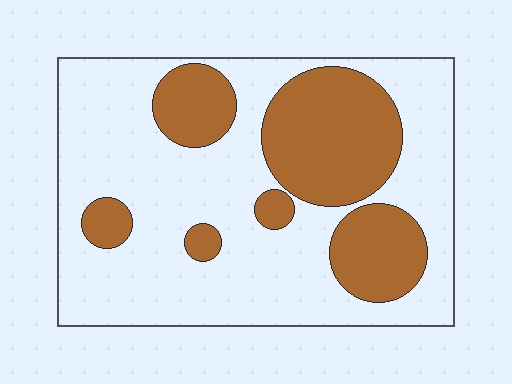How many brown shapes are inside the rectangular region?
6.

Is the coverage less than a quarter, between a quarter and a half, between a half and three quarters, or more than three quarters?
Between a quarter and a half.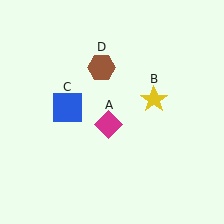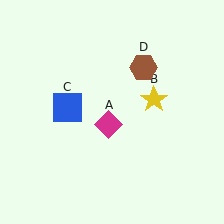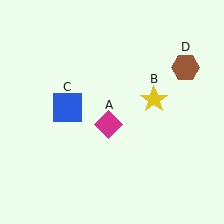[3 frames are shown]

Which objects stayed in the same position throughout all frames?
Magenta diamond (object A) and yellow star (object B) and blue square (object C) remained stationary.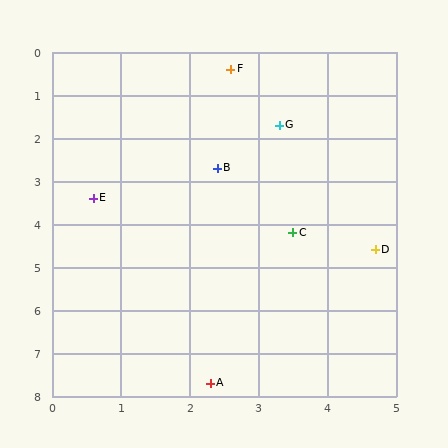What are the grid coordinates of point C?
Point C is at approximately (3.5, 4.2).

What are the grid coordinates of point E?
Point E is at approximately (0.6, 3.4).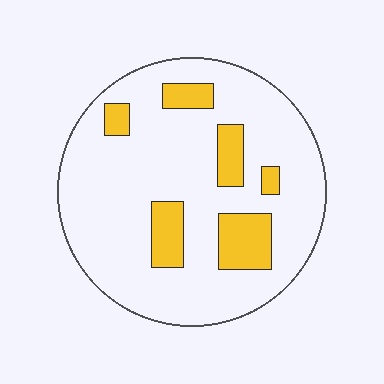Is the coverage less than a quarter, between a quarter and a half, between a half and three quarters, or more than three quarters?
Less than a quarter.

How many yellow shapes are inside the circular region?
6.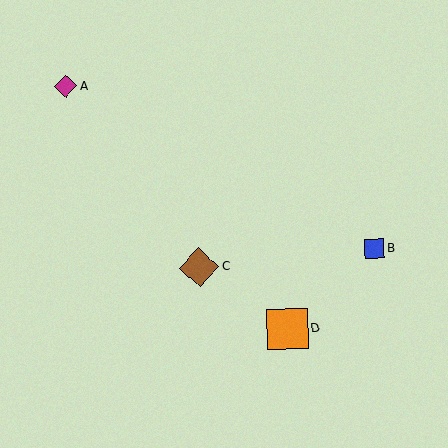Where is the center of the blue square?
The center of the blue square is at (374, 249).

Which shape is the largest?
The orange square (labeled D) is the largest.